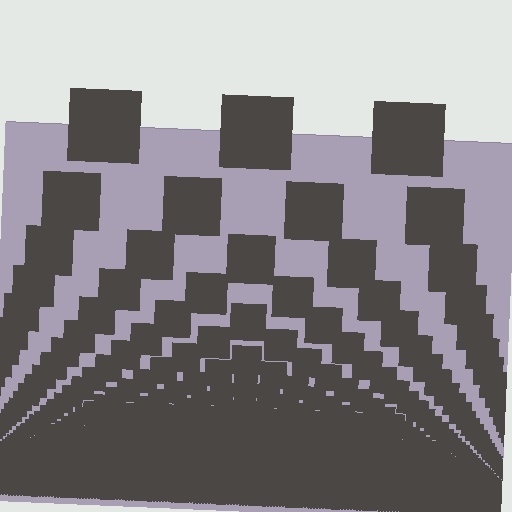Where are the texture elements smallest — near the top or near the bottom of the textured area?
Near the bottom.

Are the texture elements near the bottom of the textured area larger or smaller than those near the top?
Smaller. The gradient is inverted — elements near the bottom are smaller and denser.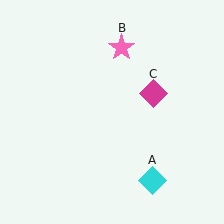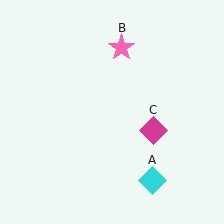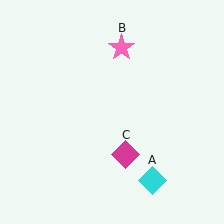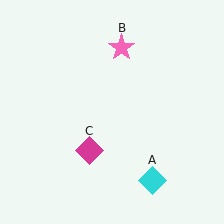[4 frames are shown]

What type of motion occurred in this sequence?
The magenta diamond (object C) rotated clockwise around the center of the scene.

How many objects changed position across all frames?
1 object changed position: magenta diamond (object C).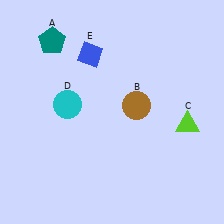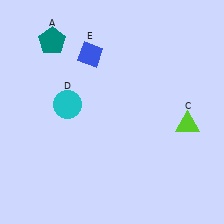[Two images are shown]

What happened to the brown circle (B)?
The brown circle (B) was removed in Image 2. It was in the top-right area of Image 1.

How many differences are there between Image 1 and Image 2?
There is 1 difference between the two images.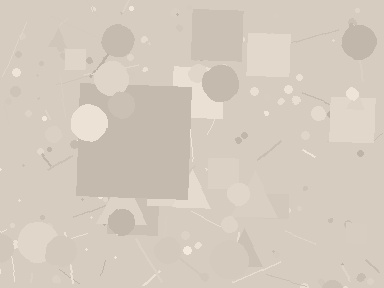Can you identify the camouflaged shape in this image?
The camouflaged shape is a square.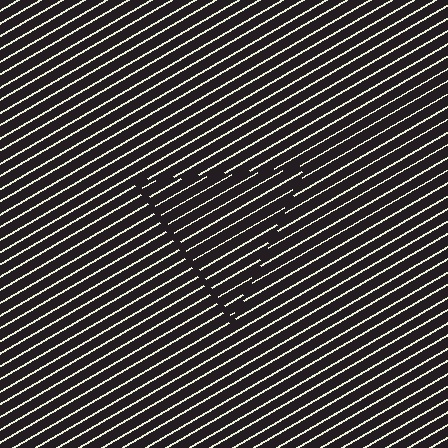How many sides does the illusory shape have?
3 sides — the line-ends trace a triangle.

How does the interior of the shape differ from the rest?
The interior of the shape contains the same grating, shifted by half a period — the contour is defined by the phase discontinuity where line-ends from the inner and outer gratings abut.